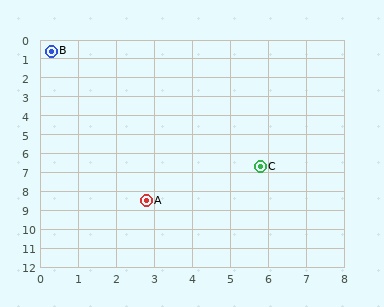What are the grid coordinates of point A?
Point A is at approximately (2.8, 8.5).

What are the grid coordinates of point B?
Point B is at approximately (0.3, 0.6).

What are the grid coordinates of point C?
Point C is at approximately (5.8, 6.7).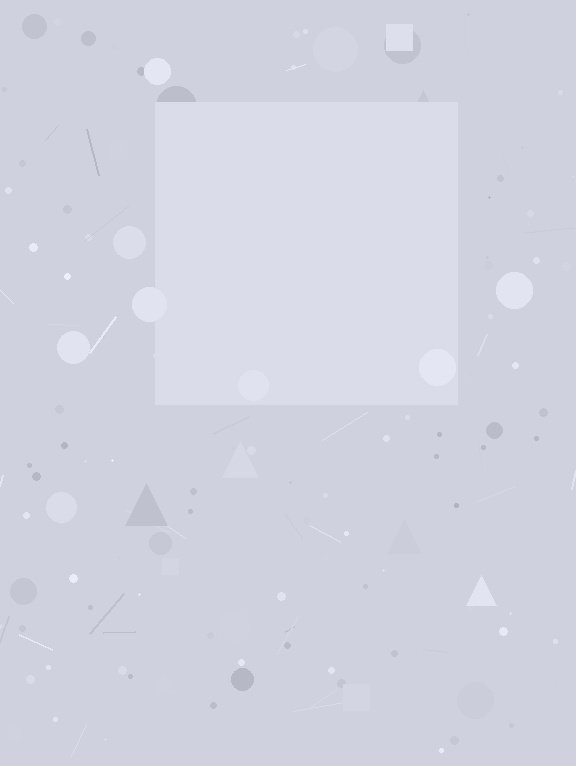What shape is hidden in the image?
A square is hidden in the image.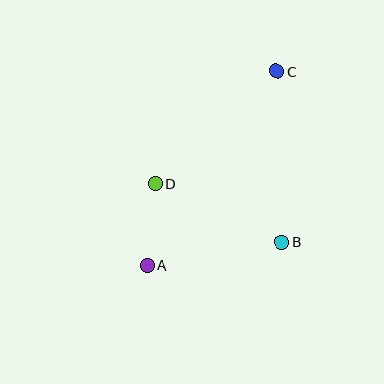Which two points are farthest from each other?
Points A and C are farthest from each other.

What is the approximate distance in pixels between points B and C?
The distance between B and C is approximately 171 pixels.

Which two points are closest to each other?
Points A and D are closest to each other.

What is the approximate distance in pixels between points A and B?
The distance between A and B is approximately 137 pixels.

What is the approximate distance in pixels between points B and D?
The distance between B and D is approximately 139 pixels.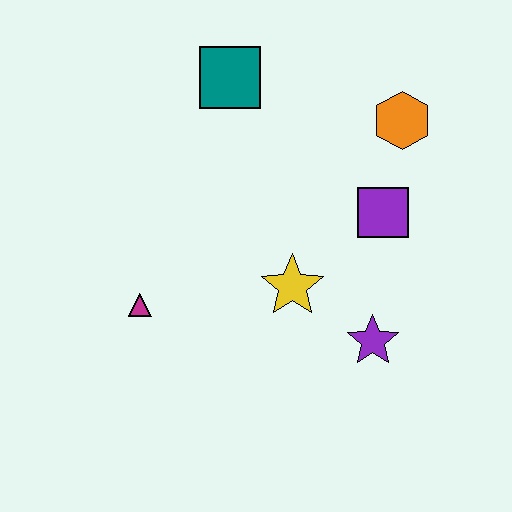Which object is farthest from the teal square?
The purple star is farthest from the teal square.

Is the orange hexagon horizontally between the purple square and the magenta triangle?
No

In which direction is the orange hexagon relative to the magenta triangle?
The orange hexagon is to the right of the magenta triangle.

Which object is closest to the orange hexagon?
The purple square is closest to the orange hexagon.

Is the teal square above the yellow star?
Yes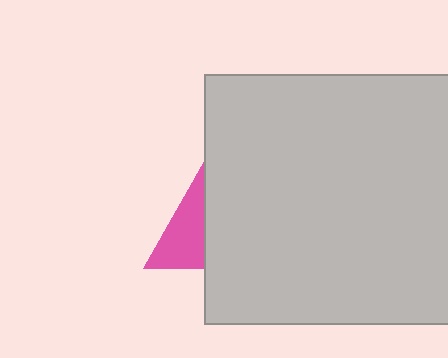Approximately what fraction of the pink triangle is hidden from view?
Roughly 59% of the pink triangle is hidden behind the light gray square.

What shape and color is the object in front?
The object in front is a light gray square.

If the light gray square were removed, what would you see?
You would see the complete pink triangle.